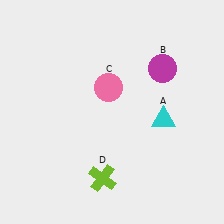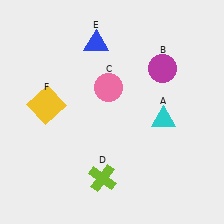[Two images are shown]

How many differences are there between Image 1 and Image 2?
There are 2 differences between the two images.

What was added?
A blue triangle (E), a yellow square (F) were added in Image 2.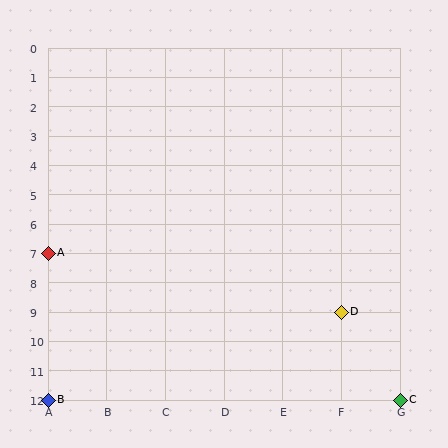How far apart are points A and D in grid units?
Points A and D are 5 columns and 2 rows apart (about 5.4 grid units diagonally).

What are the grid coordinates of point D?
Point D is at grid coordinates (F, 9).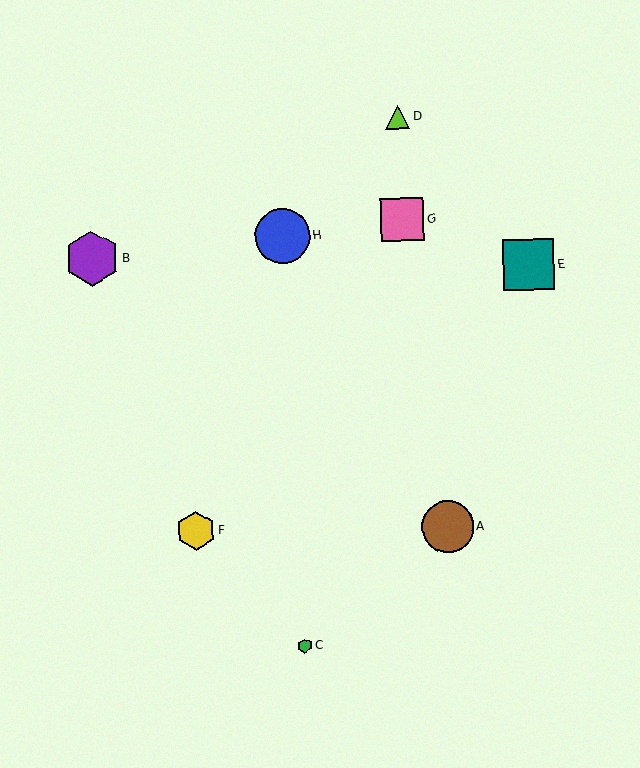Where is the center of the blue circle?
The center of the blue circle is at (283, 236).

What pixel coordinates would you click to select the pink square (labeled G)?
Click at (402, 219) to select the pink square G.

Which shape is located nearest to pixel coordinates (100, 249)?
The purple hexagon (labeled B) at (92, 258) is nearest to that location.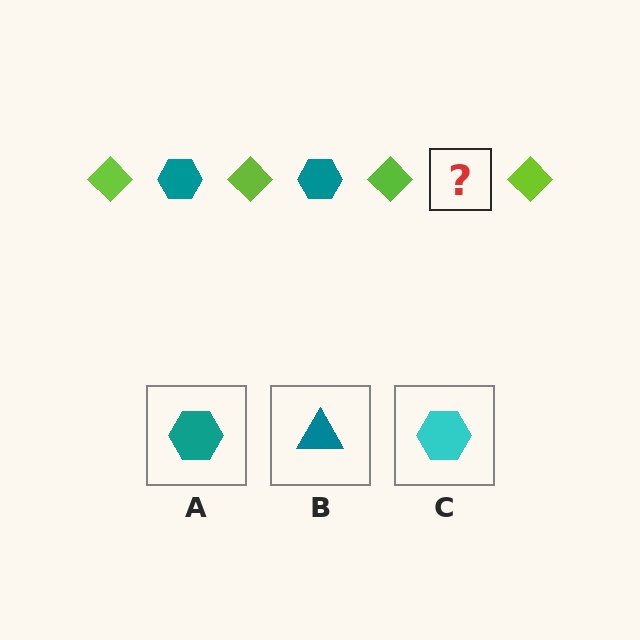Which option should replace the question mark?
Option A.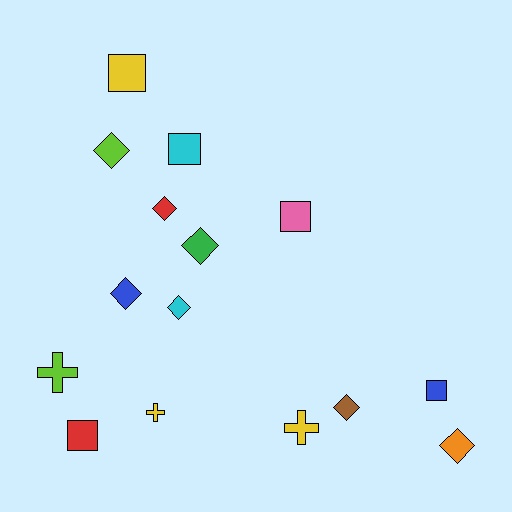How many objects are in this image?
There are 15 objects.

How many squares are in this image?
There are 5 squares.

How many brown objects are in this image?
There is 1 brown object.